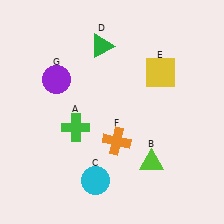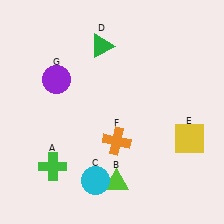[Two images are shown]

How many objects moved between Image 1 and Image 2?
3 objects moved between the two images.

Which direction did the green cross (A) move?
The green cross (A) moved down.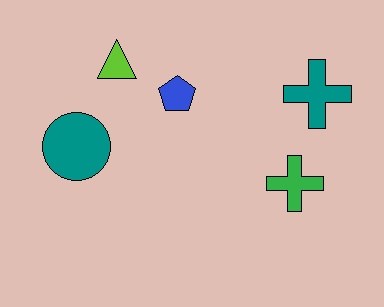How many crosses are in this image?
There are 2 crosses.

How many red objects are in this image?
There are no red objects.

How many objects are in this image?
There are 5 objects.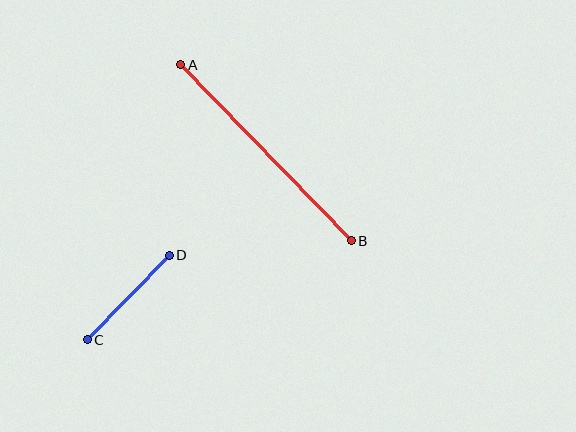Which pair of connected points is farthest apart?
Points A and B are farthest apart.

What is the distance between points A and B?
The distance is approximately 246 pixels.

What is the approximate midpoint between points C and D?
The midpoint is at approximately (128, 297) pixels.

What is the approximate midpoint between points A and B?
The midpoint is at approximately (266, 153) pixels.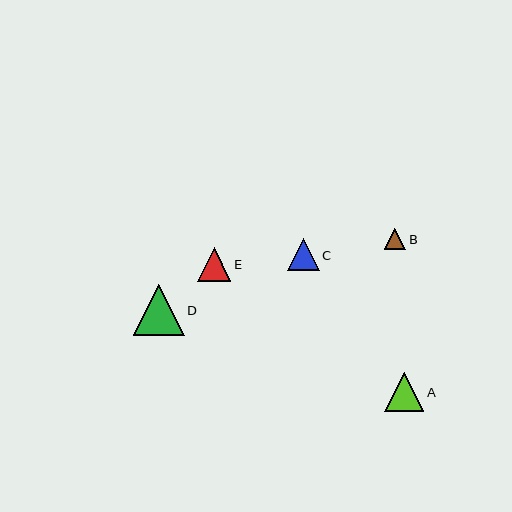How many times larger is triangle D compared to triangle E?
Triangle D is approximately 1.5 times the size of triangle E.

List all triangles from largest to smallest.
From largest to smallest: D, A, E, C, B.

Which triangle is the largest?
Triangle D is the largest with a size of approximately 51 pixels.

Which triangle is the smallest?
Triangle B is the smallest with a size of approximately 22 pixels.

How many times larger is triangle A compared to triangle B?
Triangle A is approximately 1.8 times the size of triangle B.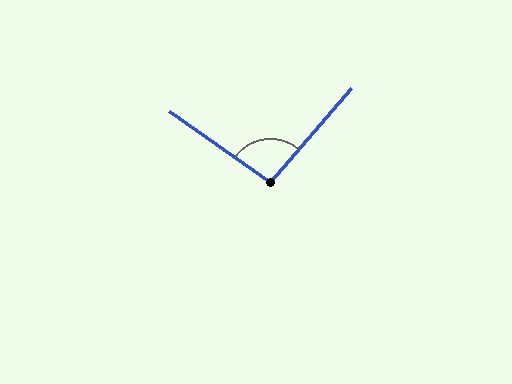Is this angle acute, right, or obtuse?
It is obtuse.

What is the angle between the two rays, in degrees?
Approximately 95 degrees.